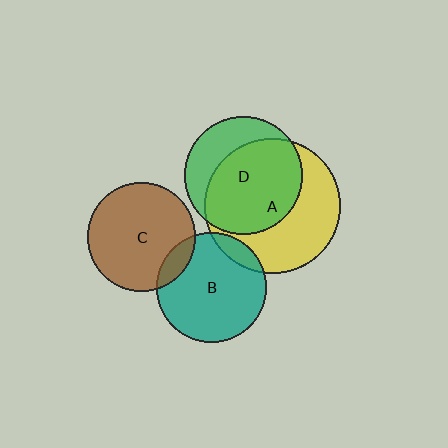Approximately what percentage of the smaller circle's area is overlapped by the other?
Approximately 65%.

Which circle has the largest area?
Circle A (yellow).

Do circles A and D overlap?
Yes.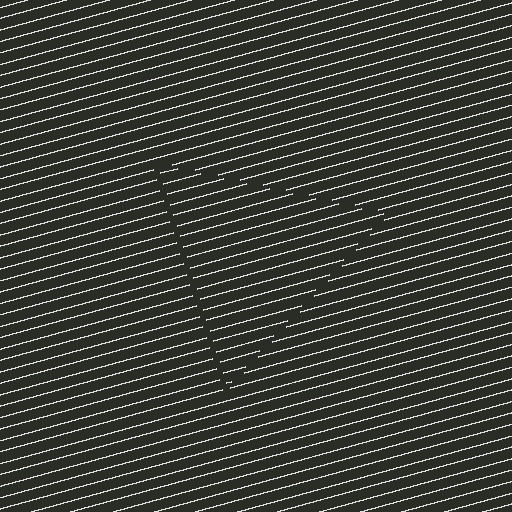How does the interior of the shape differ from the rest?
The interior of the shape contains the same grating, shifted by half a period — the contour is defined by the phase discontinuity where line-ends from the inner and outer gratings abut.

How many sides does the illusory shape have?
3 sides — the line-ends trace a triangle.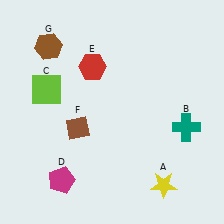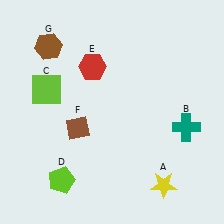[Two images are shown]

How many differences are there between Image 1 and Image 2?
There is 1 difference between the two images.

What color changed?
The pentagon (D) changed from magenta in Image 1 to lime in Image 2.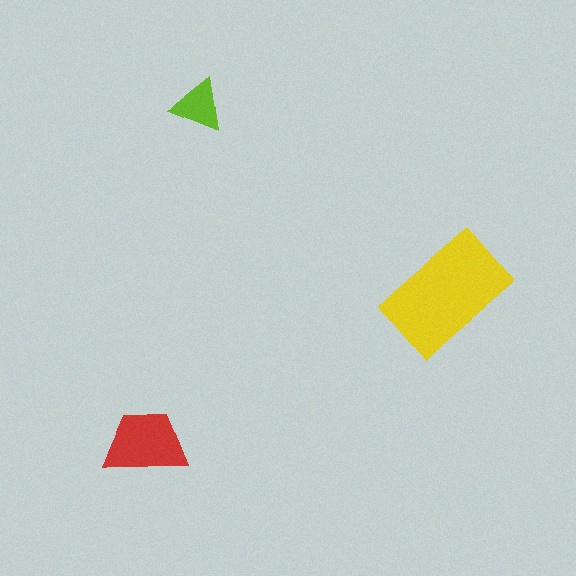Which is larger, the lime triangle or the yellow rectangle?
The yellow rectangle.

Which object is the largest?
The yellow rectangle.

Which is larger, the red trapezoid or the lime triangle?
The red trapezoid.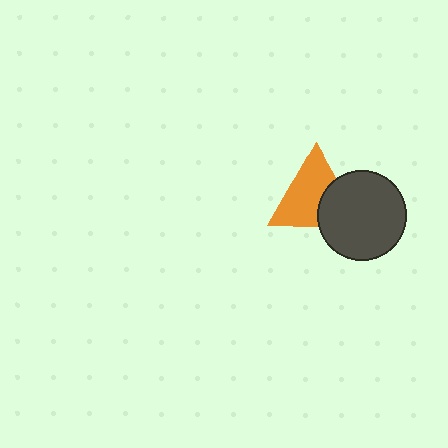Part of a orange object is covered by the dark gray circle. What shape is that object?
It is a triangle.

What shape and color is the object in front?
The object in front is a dark gray circle.